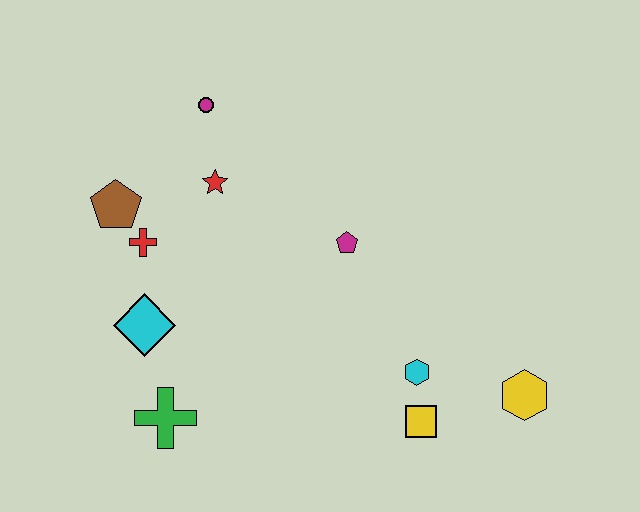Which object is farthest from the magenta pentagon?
The green cross is farthest from the magenta pentagon.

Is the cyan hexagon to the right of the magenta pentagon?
Yes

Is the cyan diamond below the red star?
Yes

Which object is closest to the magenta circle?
The red star is closest to the magenta circle.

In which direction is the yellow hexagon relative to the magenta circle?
The yellow hexagon is to the right of the magenta circle.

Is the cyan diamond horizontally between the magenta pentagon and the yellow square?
No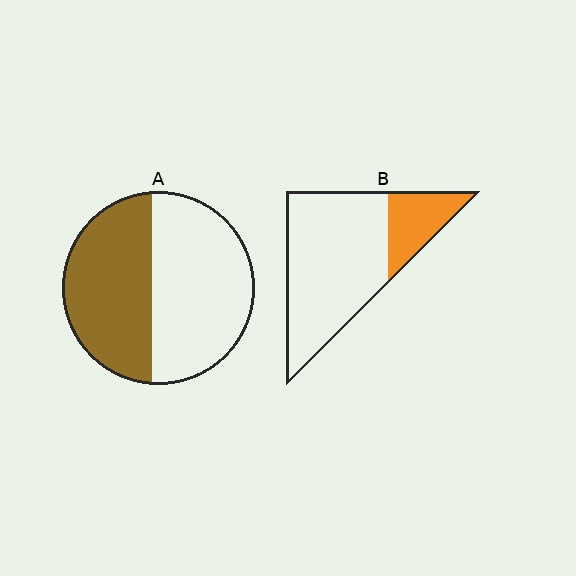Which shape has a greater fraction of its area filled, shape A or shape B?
Shape A.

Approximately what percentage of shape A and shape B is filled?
A is approximately 45% and B is approximately 25%.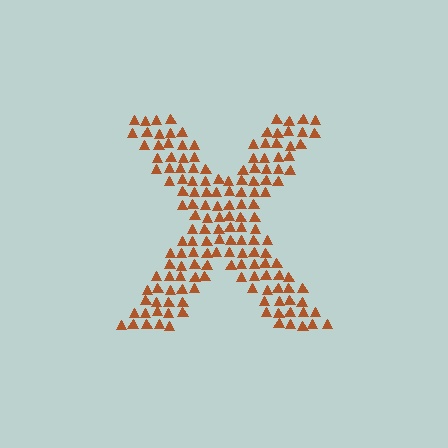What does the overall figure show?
The overall figure shows the letter X.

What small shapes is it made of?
It is made of small triangles.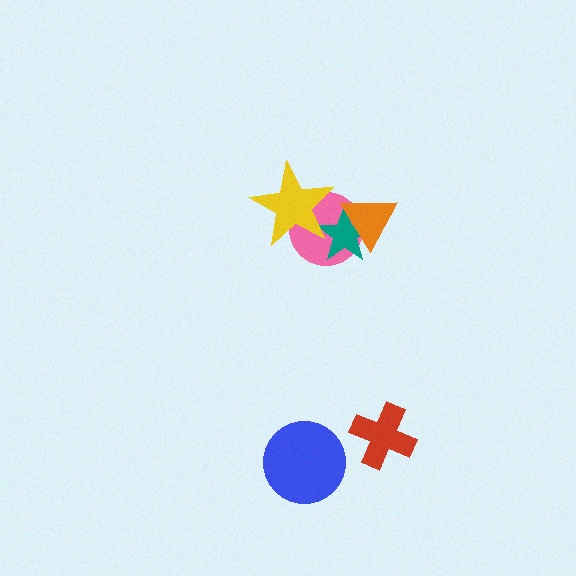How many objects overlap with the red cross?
0 objects overlap with the red cross.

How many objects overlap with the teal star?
3 objects overlap with the teal star.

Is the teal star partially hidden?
Yes, it is partially covered by another shape.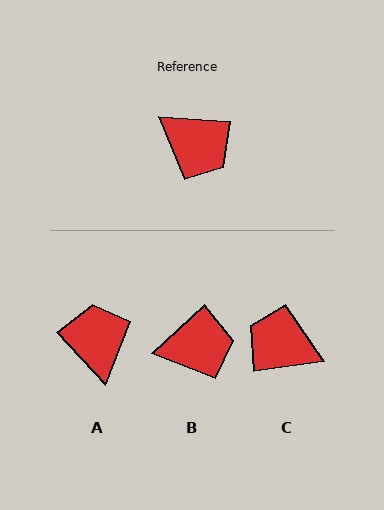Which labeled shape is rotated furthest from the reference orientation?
C, about 168 degrees away.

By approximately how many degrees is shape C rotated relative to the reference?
Approximately 168 degrees clockwise.